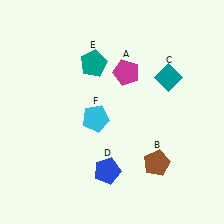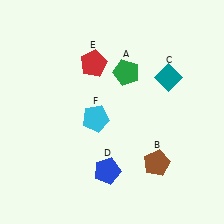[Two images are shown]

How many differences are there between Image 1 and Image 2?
There are 2 differences between the two images.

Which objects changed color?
A changed from magenta to green. E changed from teal to red.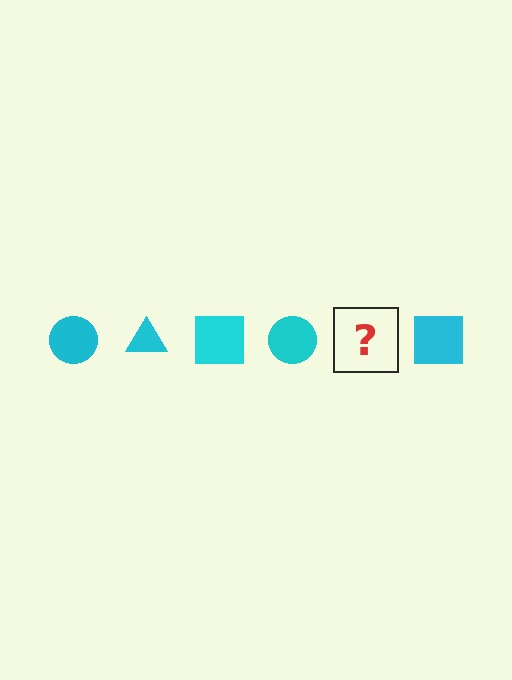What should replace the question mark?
The question mark should be replaced with a cyan triangle.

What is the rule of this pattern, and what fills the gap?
The rule is that the pattern cycles through circle, triangle, square shapes in cyan. The gap should be filled with a cyan triangle.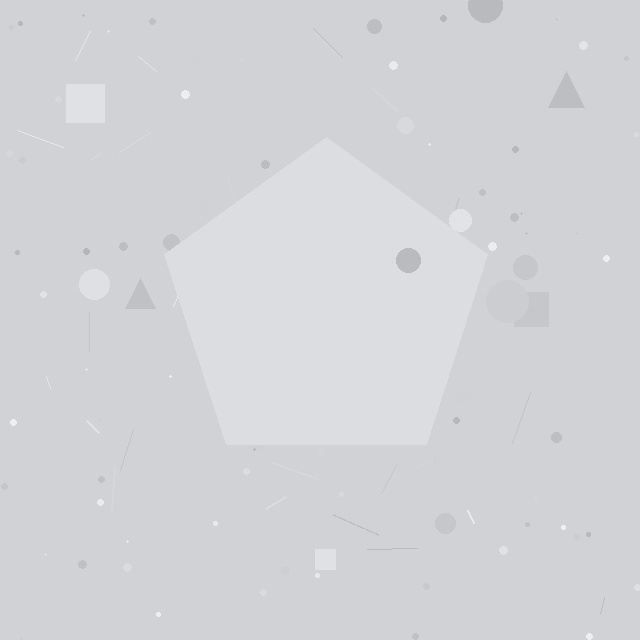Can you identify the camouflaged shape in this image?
The camouflaged shape is a pentagon.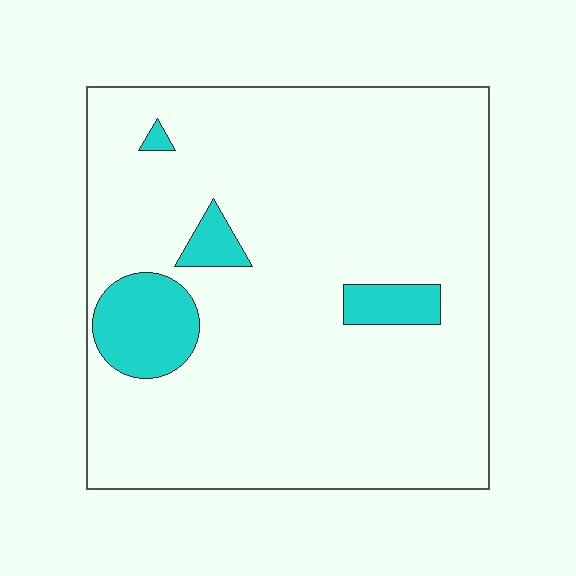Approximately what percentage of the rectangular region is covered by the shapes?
Approximately 10%.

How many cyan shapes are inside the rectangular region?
4.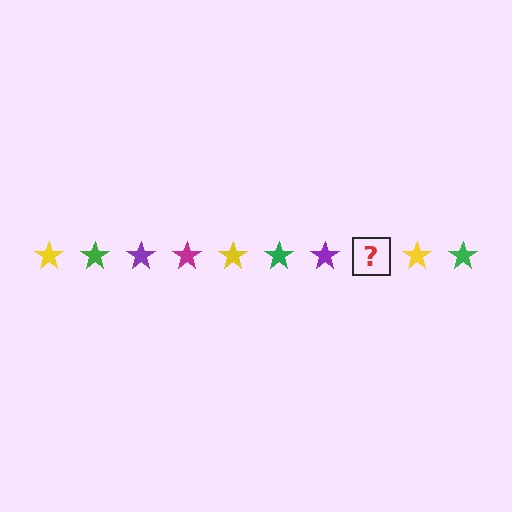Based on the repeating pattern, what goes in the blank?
The blank should be a magenta star.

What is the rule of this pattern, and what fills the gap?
The rule is that the pattern cycles through yellow, green, purple, magenta stars. The gap should be filled with a magenta star.